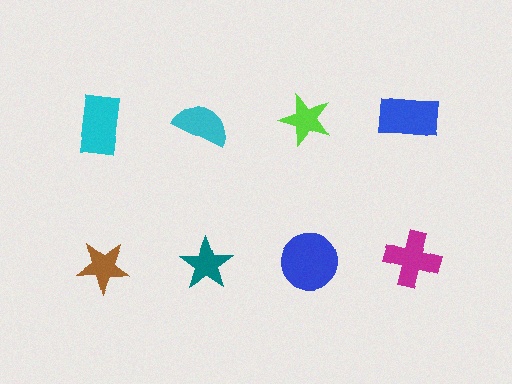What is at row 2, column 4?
A magenta cross.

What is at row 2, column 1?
A brown star.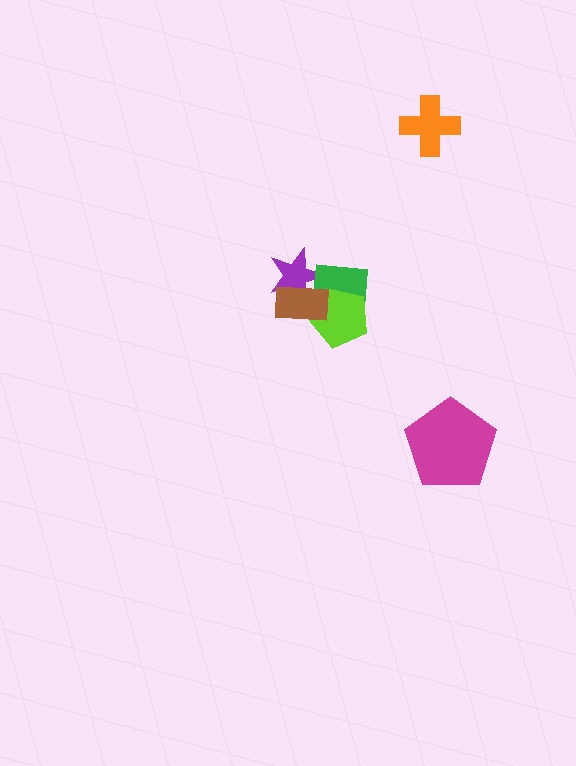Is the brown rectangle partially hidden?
No, no other shape covers it.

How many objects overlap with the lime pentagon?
2 objects overlap with the lime pentagon.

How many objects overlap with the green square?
3 objects overlap with the green square.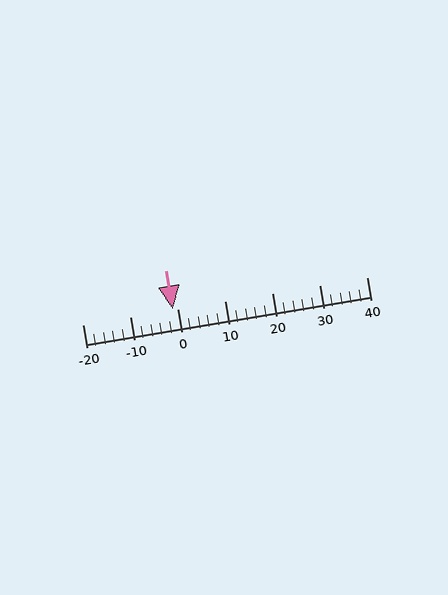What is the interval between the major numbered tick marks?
The major tick marks are spaced 10 units apart.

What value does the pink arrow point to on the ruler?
The pink arrow points to approximately -1.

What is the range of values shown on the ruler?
The ruler shows values from -20 to 40.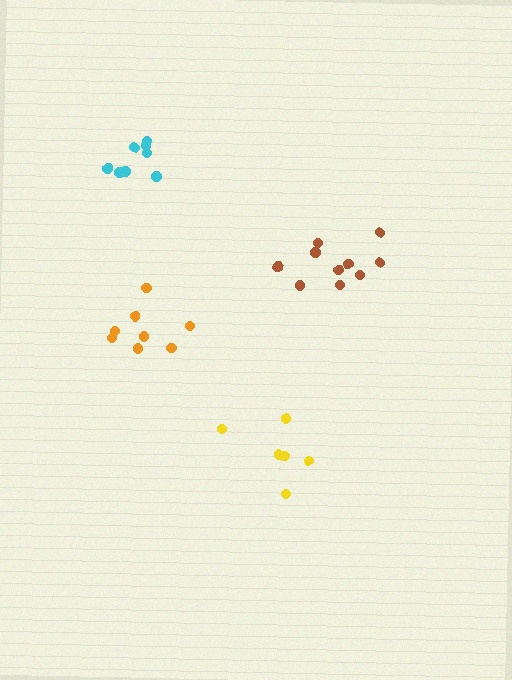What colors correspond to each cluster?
The clusters are colored: cyan, brown, yellow, orange.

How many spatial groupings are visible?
There are 4 spatial groupings.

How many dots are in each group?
Group 1: 8 dots, Group 2: 10 dots, Group 3: 6 dots, Group 4: 8 dots (32 total).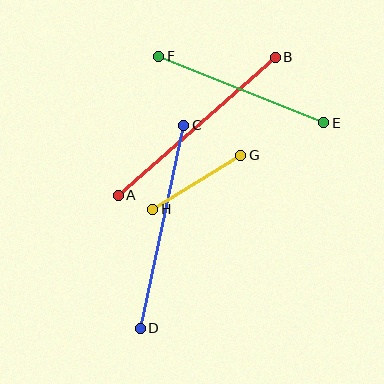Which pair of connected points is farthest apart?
Points A and B are farthest apart.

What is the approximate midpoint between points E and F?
The midpoint is at approximately (241, 90) pixels.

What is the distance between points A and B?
The distance is approximately 209 pixels.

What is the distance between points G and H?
The distance is approximately 103 pixels.